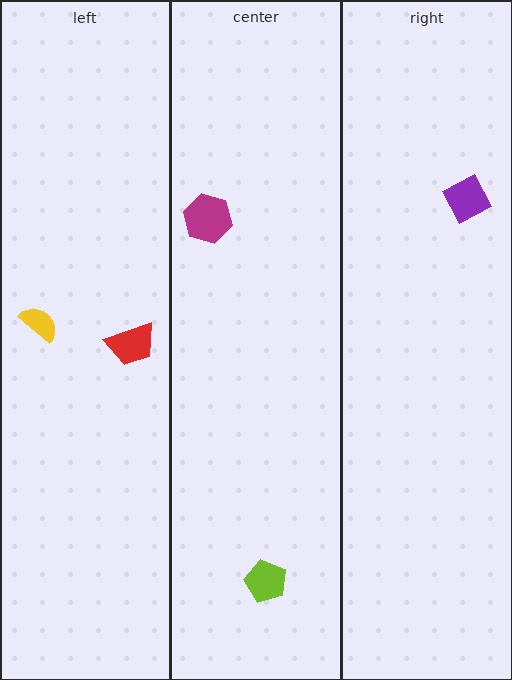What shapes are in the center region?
The magenta hexagon, the lime pentagon.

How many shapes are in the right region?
1.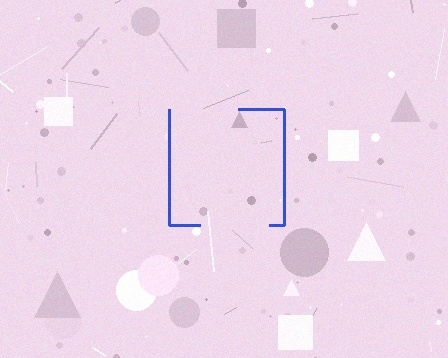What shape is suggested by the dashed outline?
The dashed outline suggests a square.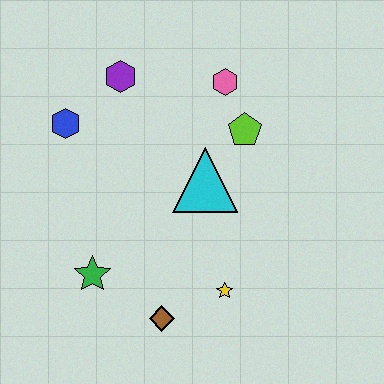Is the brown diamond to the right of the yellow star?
No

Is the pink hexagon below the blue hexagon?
No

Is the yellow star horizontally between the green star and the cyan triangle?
No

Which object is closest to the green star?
The brown diamond is closest to the green star.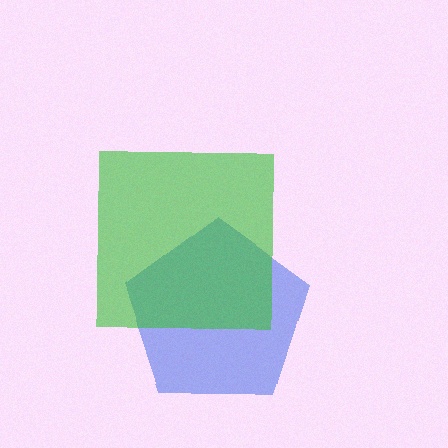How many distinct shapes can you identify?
There are 2 distinct shapes: a blue pentagon, a green square.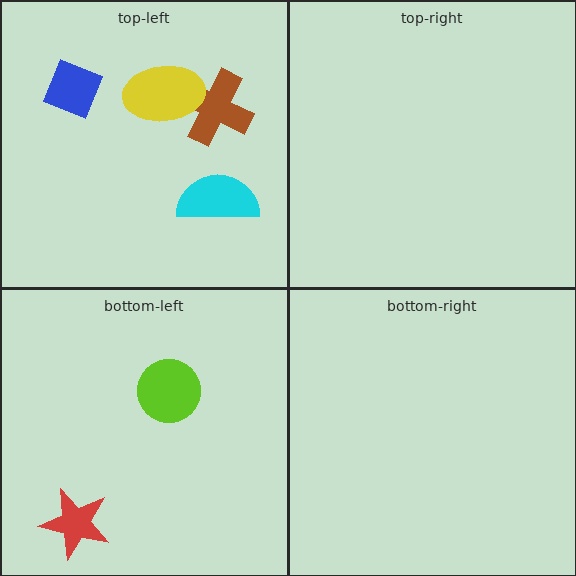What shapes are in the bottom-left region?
The red star, the lime circle.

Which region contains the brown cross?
The top-left region.